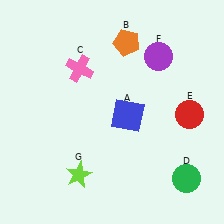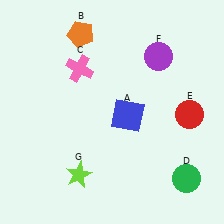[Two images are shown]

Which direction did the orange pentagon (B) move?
The orange pentagon (B) moved left.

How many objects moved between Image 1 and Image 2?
1 object moved between the two images.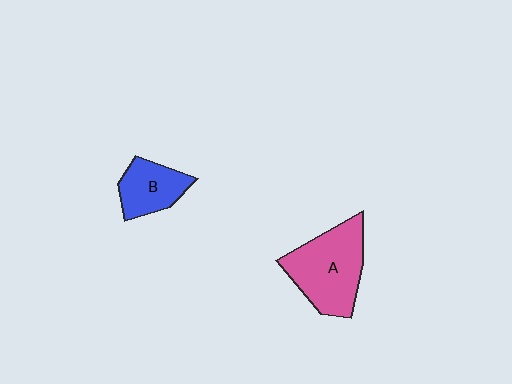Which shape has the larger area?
Shape A (pink).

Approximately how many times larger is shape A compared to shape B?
Approximately 1.8 times.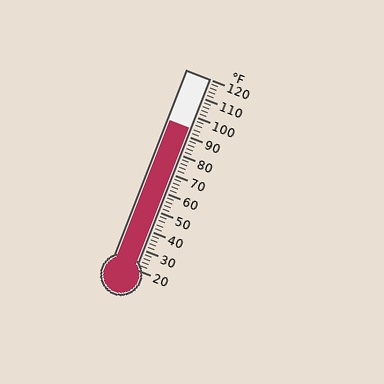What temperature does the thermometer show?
The thermometer shows approximately 94°F.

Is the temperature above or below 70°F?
The temperature is above 70°F.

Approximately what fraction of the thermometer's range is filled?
The thermometer is filled to approximately 75% of its range.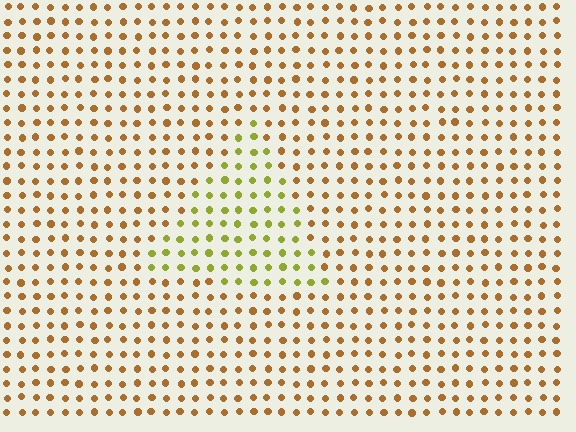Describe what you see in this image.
The image is filled with small brown elements in a uniform arrangement. A triangle-shaped region is visible where the elements are tinted to a slightly different hue, forming a subtle color boundary.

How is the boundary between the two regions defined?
The boundary is defined purely by a slight shift in hue (about 41 degrees). Spacing, size, and orientation are identical on both sides.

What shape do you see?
I see a triangle.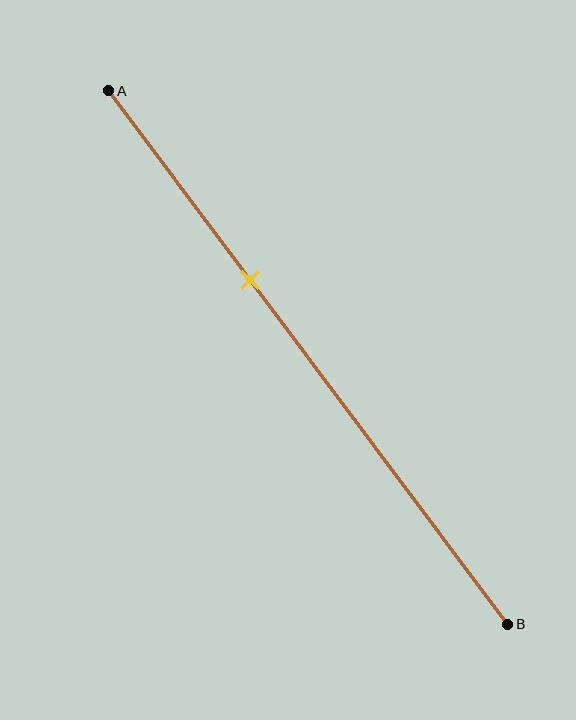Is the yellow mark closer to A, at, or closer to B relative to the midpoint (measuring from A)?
The yellow mark is closer to point A than the midpoint of segment AB.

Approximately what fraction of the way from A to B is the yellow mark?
The yellow mark is approximately 35% of the way from A to B.